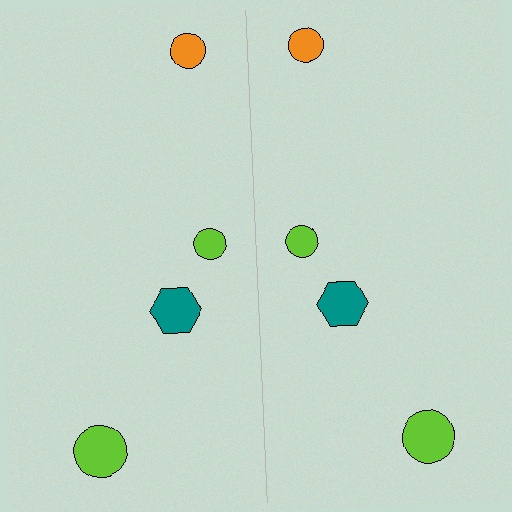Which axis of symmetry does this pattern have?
The pattern has a vertical axis of symmetry running through the center of the image.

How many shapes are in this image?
There are 8 shapes in this image.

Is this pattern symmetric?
Yes, this pattern has bilateral (reflection) symmetry.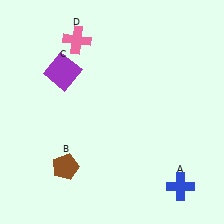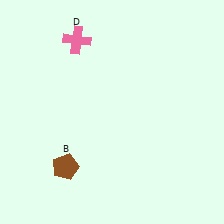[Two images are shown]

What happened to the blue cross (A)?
The blue cross (A) was removed in Image 2. It was in the bottom-right area of Image 1.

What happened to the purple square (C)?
The purple square (C) was removed in Image 2. It was in the top-left area of Image 1.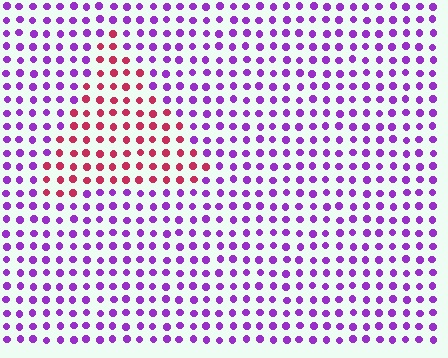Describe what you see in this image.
The image is filled with small purple elements in a uniform arrangement. A triangle-shaped region is visible where the elements are tinted to a slightly different hue, forming a subtle color boundary.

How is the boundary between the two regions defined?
The boundary is defined purely by a slight shift in hue (about 60 degrees). Spacing, size, and orientation are identical on both sides.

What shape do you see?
I see a triangle.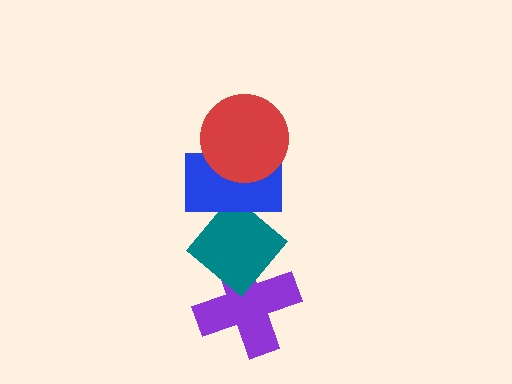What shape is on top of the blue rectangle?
The red circle is on top of the blue rectangle.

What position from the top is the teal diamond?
The teal diamond is 3rd from the top.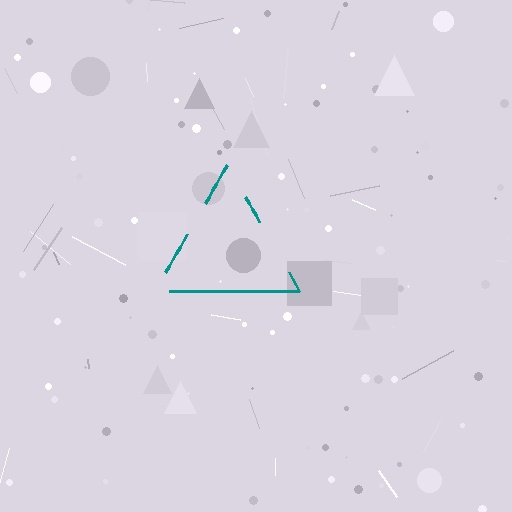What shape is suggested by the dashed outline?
The dashed outline suggests a triangle.